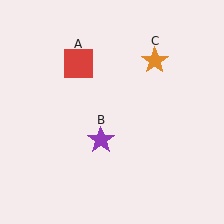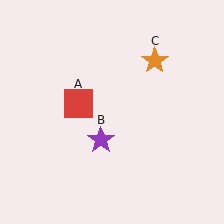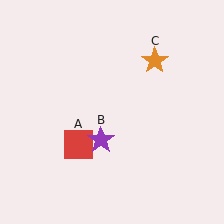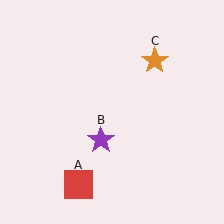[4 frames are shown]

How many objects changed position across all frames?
1 object changed position: red square (object A).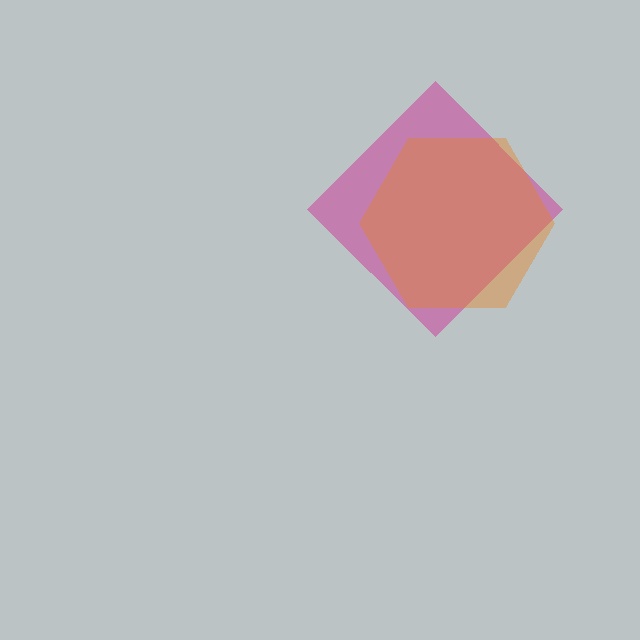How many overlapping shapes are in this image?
There are 2 overlapping shapes in the image.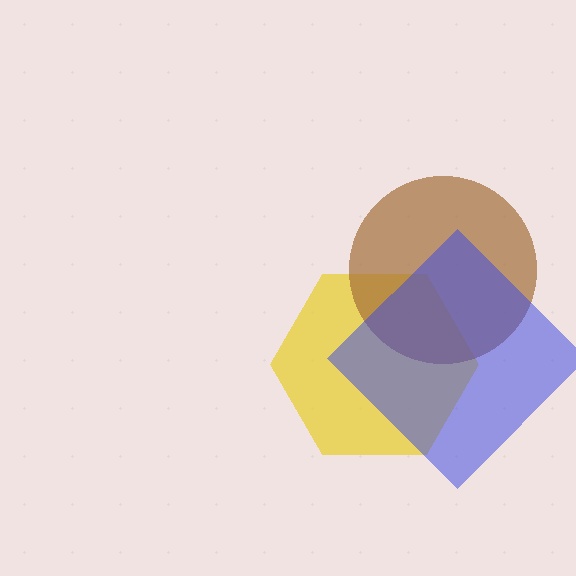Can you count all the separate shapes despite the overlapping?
Yes, there are 3 separate shapes.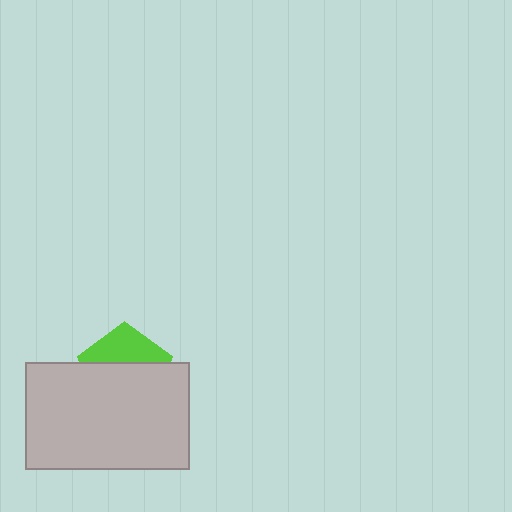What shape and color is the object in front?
The object in front is a light gray rectangle.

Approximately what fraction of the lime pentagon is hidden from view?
Roughly 65% of the lime pentagon is hidden behind the light gray rectangle.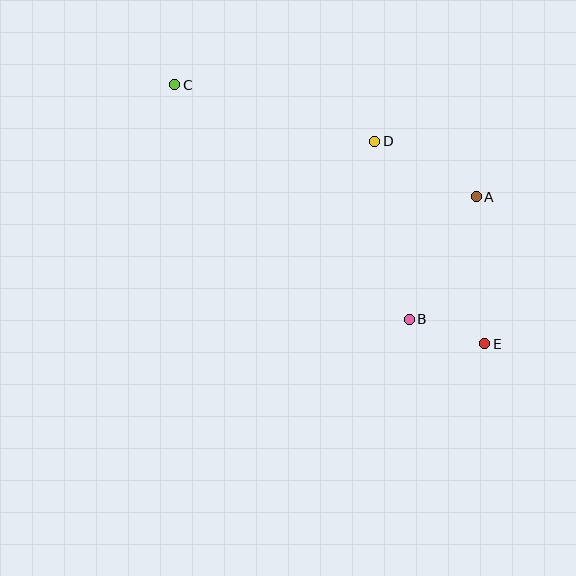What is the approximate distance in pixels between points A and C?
The distance between A and C is approximately 322 pixels.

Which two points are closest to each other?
Points B and E are closest to each other.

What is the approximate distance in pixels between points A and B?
The distance between A and B is approximately 140 pixels.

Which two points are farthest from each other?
Points C and E are farthest from each other.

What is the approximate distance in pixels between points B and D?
The distance between B and D is approximately 181 pixels.